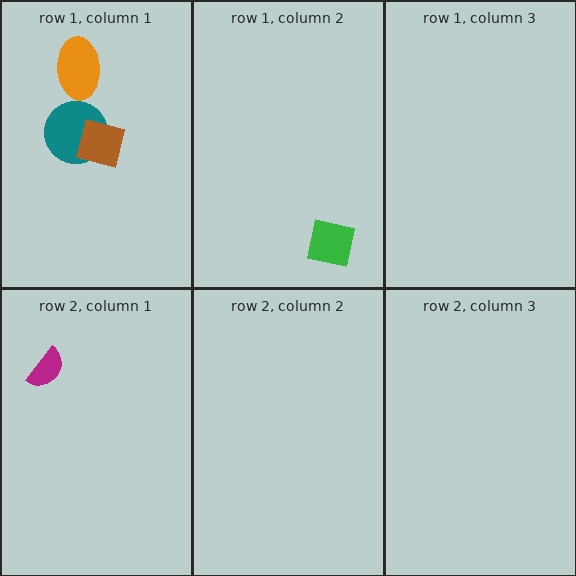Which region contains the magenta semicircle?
The row 2, column 1 region.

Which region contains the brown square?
The row 1, column 1 region.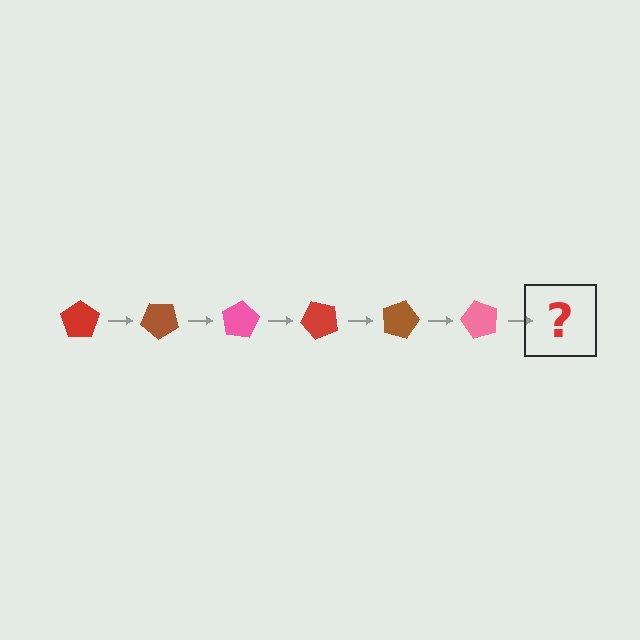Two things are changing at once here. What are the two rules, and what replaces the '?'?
The two rules are that it rotates 40 degrees each step and the color cycles through red, brown, and pink. The '?' should be a red pentagon, rotated 240 degrees from the start.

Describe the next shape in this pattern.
It should be a red pentagon, rotated 240 degrees from the start.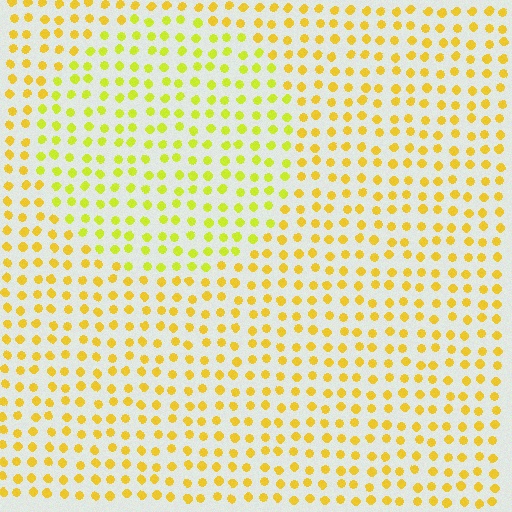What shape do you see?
I see a circle.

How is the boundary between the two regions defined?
The boundary is defined purely by a slight shift in hue (about 23 degrees). Spacing, size, and orientation are identical on both sides.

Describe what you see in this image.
The image is filled with small yellow elements in a uniform arrangement. A circle-shaped region is visible where the elements are tinted to a slightly different hue, forming a subtle color boundary.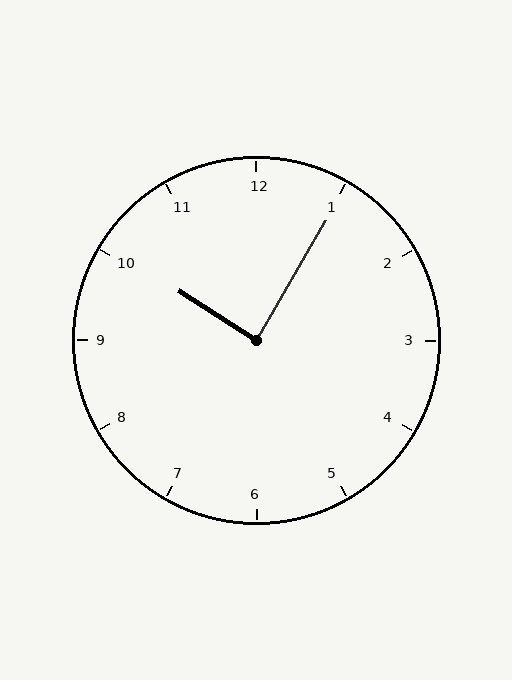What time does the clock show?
10:05.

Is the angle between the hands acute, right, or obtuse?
It is right.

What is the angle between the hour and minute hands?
Approximately 88 degrees.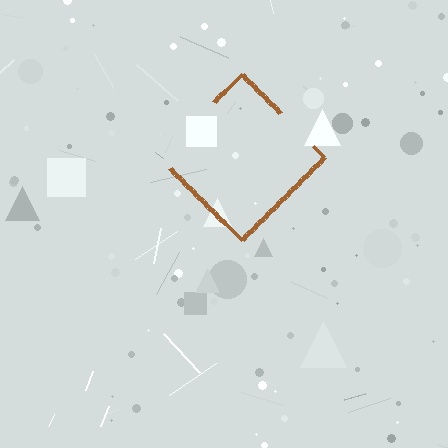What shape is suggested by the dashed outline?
The dashed outline suggests a diamond.